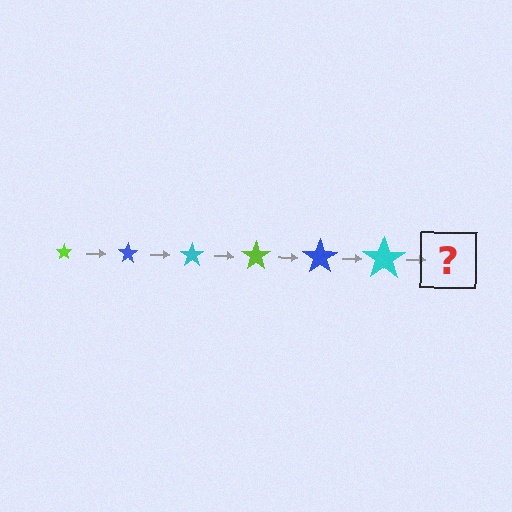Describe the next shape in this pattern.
It should be a lime star, larger than the previous one.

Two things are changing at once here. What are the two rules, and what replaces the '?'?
The two rules are that the star grows larger each step and the color cycles through lime, blue, and cyan. The '?' should be a lime star, larger than the previous one.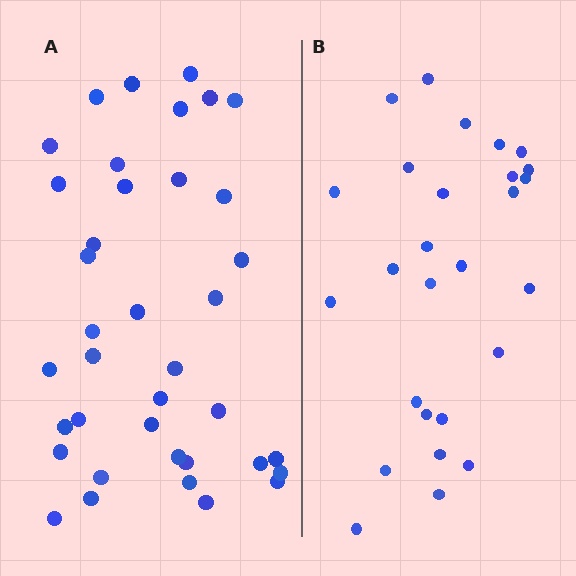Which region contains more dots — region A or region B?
Region A (the left region) has more dots.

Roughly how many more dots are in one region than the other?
Region A has roughly 12 or so more dots than region B.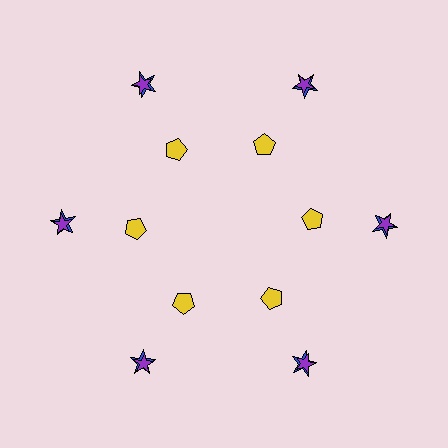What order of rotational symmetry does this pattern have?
This pattern has 6-fold rotational symmetry.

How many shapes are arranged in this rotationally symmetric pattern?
There are 18 shapes, arranged in 6 groups of 3.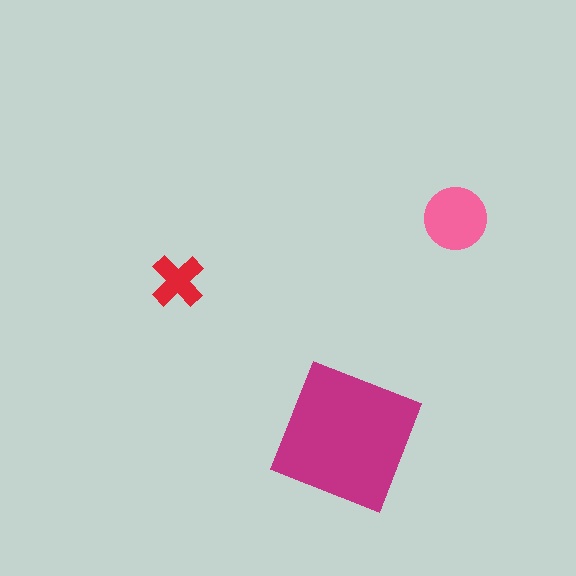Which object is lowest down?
The magenta square is bottommost.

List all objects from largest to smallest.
The magenta square, the pink circle, the red cross.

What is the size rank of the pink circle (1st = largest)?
2nd.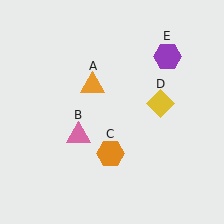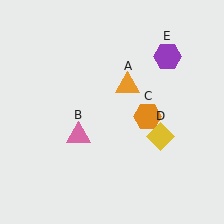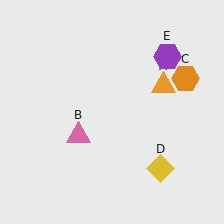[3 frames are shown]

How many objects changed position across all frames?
3 objects changed position: orange triangle (object A), orange hexagon (object C), yellow diamond (object D).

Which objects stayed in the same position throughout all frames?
Pink triangle (object B) and purple hexagon (object E) remained stationary.